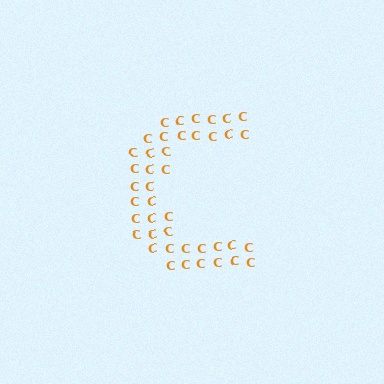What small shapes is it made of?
It is made of small letter C's.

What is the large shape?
The large shape is the letter C.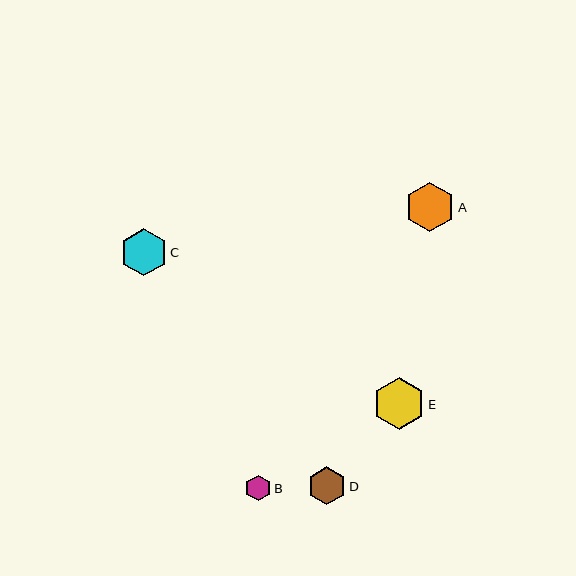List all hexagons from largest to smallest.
From largest to smallest: E, A, C, D, B.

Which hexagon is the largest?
Hexagon E is the largest with a size of approximately 52 pixels.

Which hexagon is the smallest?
Hexagon B is the smallest with a size of approximately 26 pixels.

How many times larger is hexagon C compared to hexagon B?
Hexagon C is approximately 1.8 times the size of hexagon B.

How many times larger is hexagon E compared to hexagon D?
Hexagon E is approximately 1.3 times the size of hexagon D.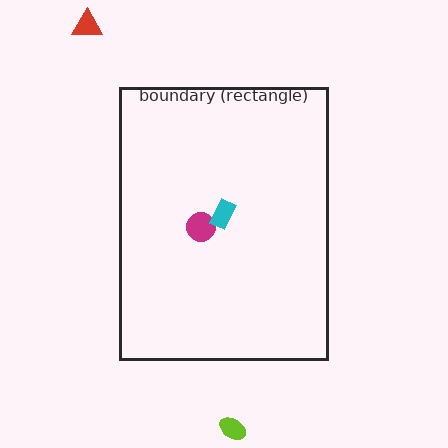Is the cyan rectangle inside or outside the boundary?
Inside.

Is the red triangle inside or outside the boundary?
Outside.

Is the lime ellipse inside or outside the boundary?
Outside.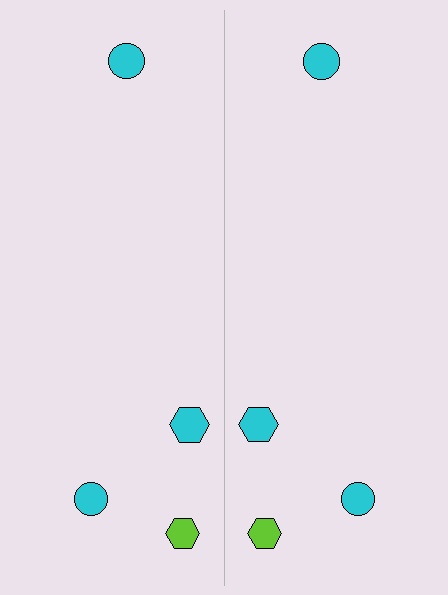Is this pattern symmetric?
Yes, this pattern has bilateral (reflection) symmetry.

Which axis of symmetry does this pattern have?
The pattern has a vertical axis of symmetry running through the center of the image.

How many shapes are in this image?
There are 8 shapes in this image.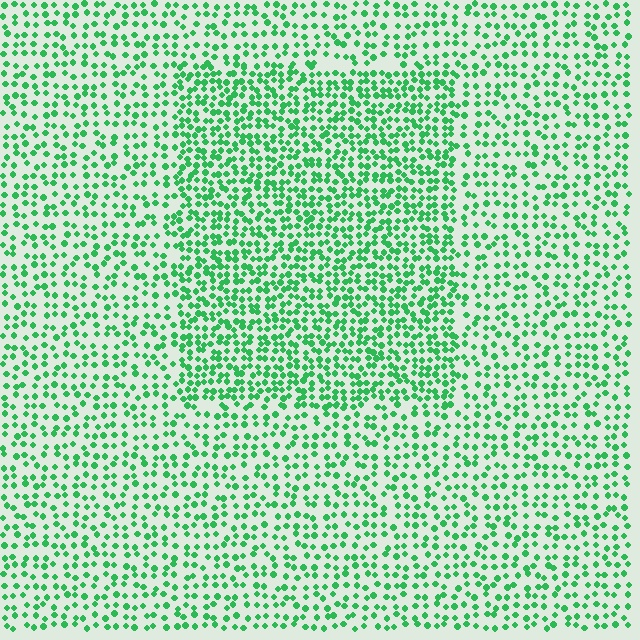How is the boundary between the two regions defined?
The boundary is defined by a change in element density (approximately 1.7x ratio). All elements are the same color, size, and shape.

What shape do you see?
I see a rectangle.